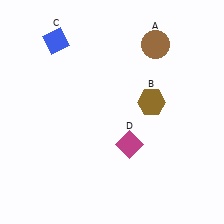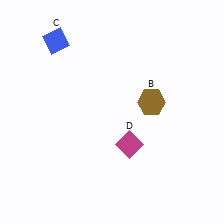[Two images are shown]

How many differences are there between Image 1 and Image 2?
There is 1 difference between the two images.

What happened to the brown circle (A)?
The brown circle (A) was removed in Image 2. It was in the top-right area of Image 1.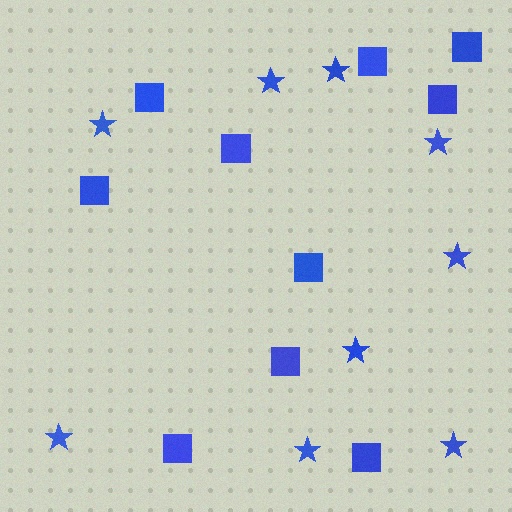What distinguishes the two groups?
There are 2 groups: one group of stars (9) and one group of squares (10).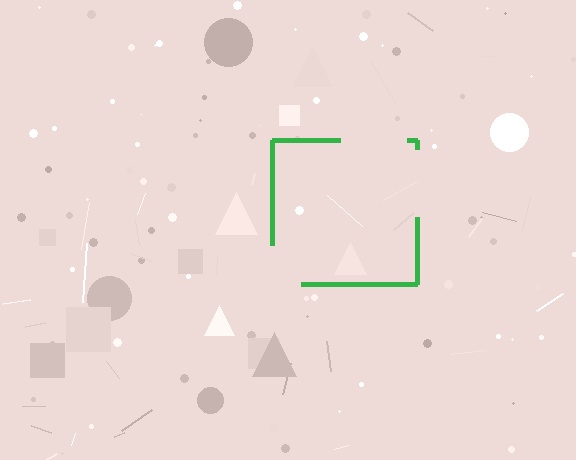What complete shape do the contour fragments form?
The contour fragments form a square.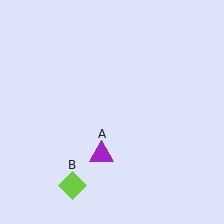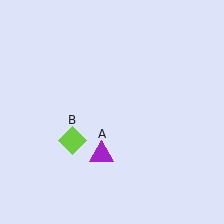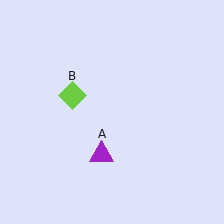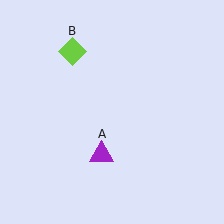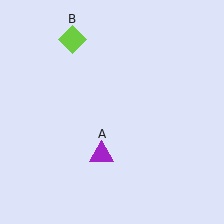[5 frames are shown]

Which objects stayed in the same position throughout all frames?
Purple triangle (object A) remained stationary.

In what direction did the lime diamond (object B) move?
The lime diamond (object B) moved up.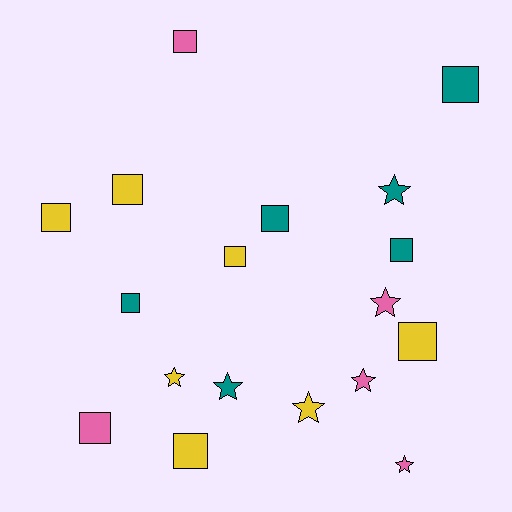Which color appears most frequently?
Yellow, with 7 objects.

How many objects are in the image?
There are 18 objects.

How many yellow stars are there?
There are 2 yellow stars.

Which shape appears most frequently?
Square, with 11 objects.